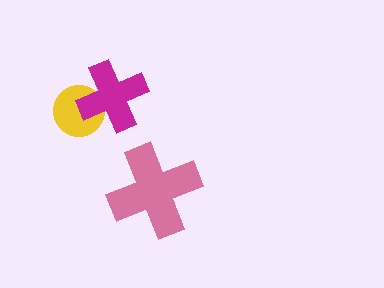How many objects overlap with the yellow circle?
1 object overlaps with the yellow circle.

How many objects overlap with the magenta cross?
1 object overlaps with the magenta cross.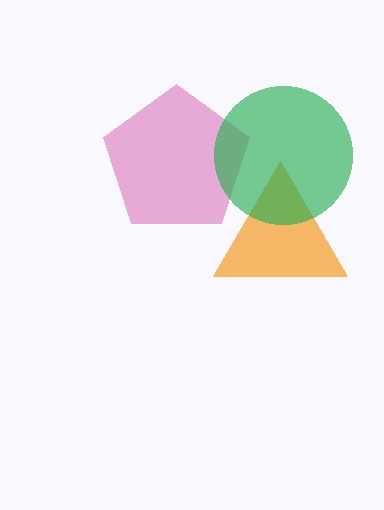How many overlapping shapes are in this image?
There are 3 overlapping shapes in the image.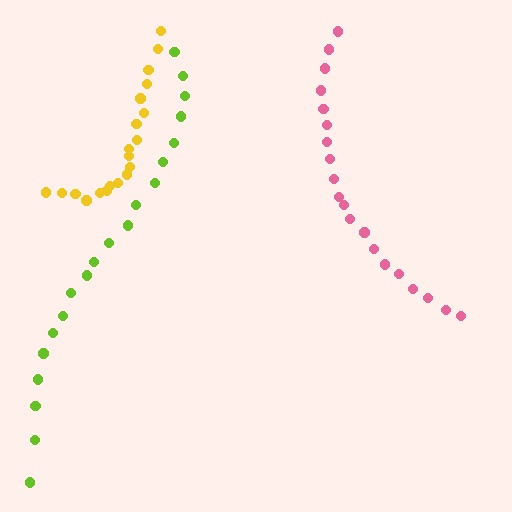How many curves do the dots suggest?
There are 3 distinct paths.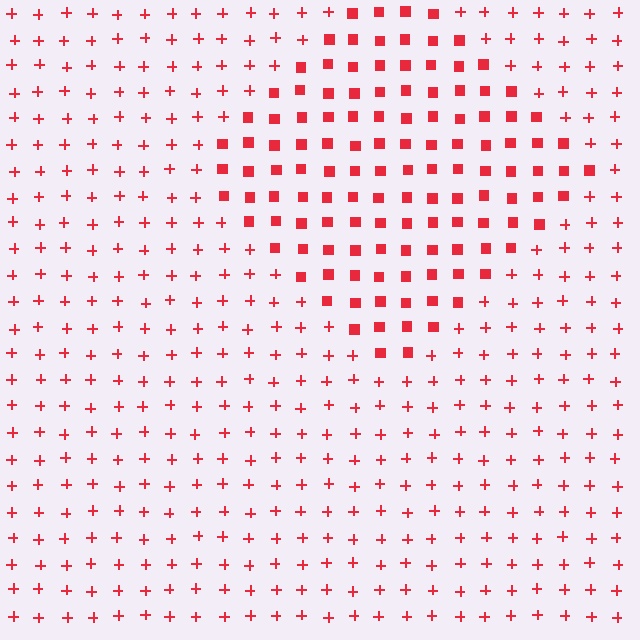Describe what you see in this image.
The image is filled with small red elements arranged in a uniform grid. A diamond-shaped region contains squares, while the surrounding area contains plus signs. The boundary is defined purely by the change in element shape.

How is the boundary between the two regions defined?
The boundary is defined by a change in element shape: squares inside vs. plus signs outside. All elements share the same color and spacing.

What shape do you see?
I see a diamond.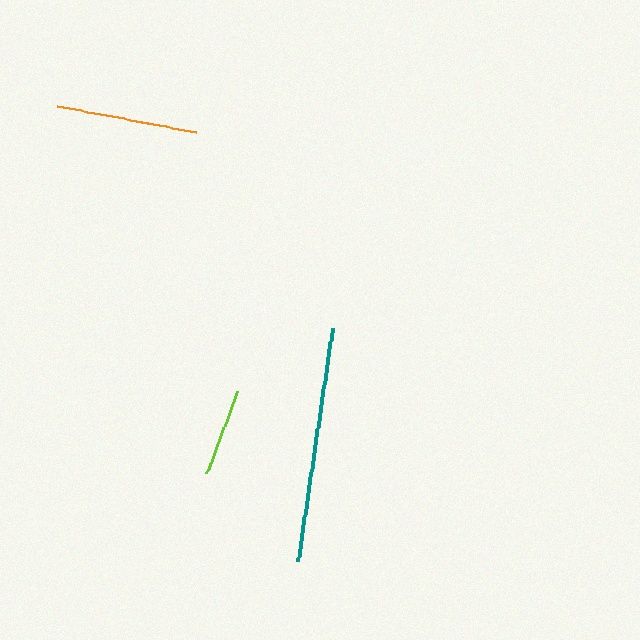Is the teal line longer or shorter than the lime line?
The teal line is longer than the lime line.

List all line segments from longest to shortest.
From longest to shortest: teal, orange, lime.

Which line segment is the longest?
The teal line is the longest at approximately 234 pixels.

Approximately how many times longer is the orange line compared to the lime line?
The orange line is approximately 1.6 times the length of the lime line.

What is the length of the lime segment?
The lime segment is approximately 88 pixels long.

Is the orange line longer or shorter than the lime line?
The orange line is longer than the lime line.